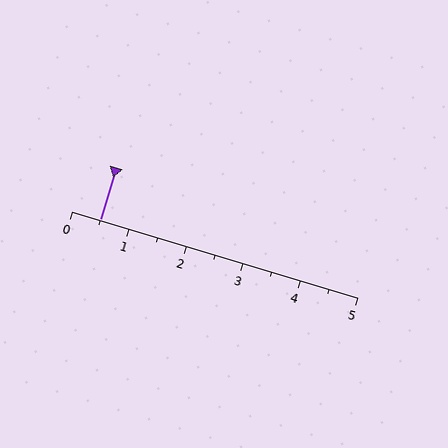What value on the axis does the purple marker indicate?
The marker indicates approximately 0.5.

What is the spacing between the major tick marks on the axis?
The major ticks are spaced 1 apart.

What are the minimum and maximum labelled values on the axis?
The axis runs from 0 to 5.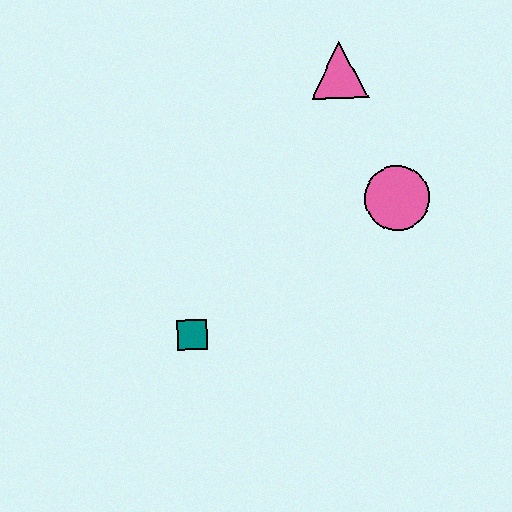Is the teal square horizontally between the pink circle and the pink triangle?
No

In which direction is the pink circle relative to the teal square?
The pink circle is to the right of the teal square.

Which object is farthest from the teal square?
The pink triangle is farthest from the teal square.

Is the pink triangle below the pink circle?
No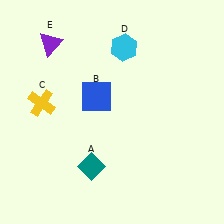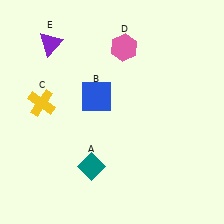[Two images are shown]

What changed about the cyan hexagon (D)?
In Image 1, D is cyan. In Image 2, it changed to pink.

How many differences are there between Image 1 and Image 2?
There is 1 difference between the two images.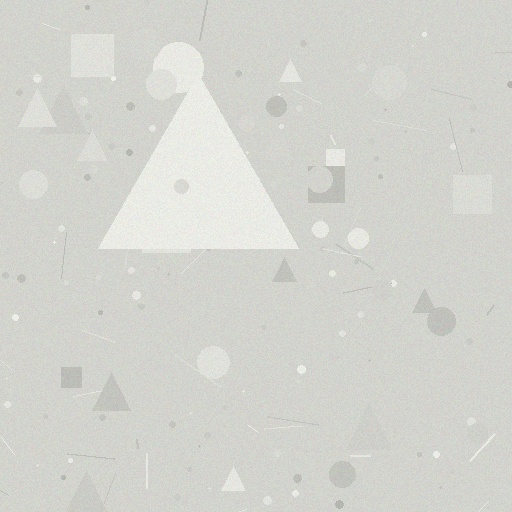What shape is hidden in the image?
A triangle is hidden in the image.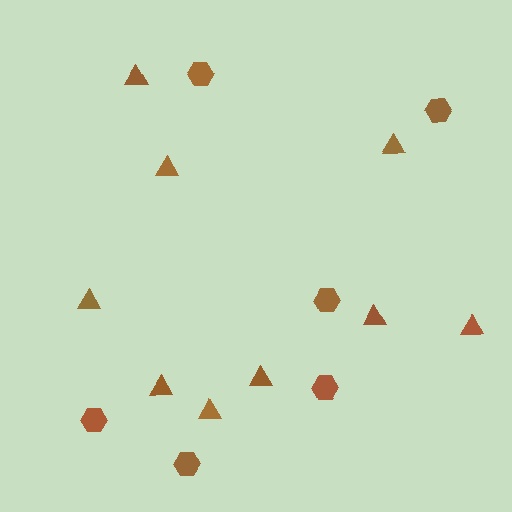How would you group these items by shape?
There are 2 groups: one group of hexagons (6) and one group of triangles (9).